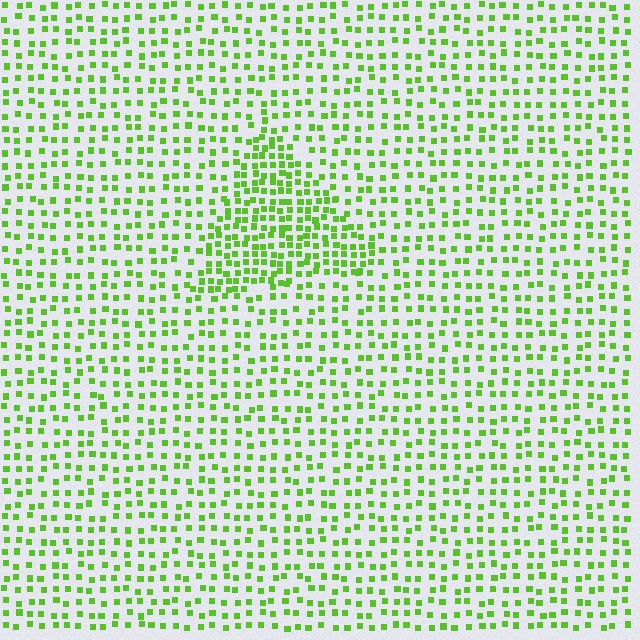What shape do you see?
I see a triangle.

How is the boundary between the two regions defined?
The boundary is defined by a change in element density (approximately 1.9x ratio). All elements are the same color, size, and shape.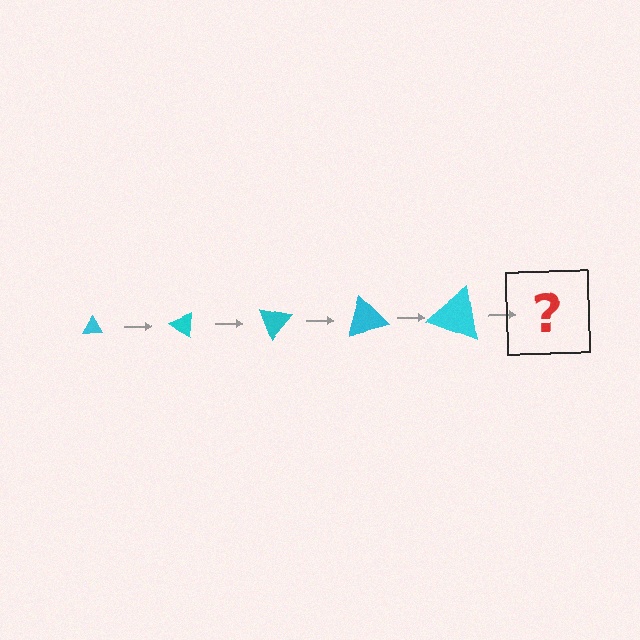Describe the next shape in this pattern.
It should be a triangle, larger than the previous one and rotated 175 degrees from the start.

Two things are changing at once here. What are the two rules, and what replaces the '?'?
The two rules are that the triangle grows larger each step and it rotates 35 degrees each step. The '?' should be a triangle, larger than the previous one and rotated 175 degrees from the start.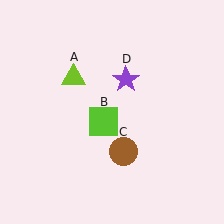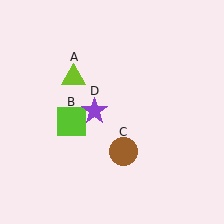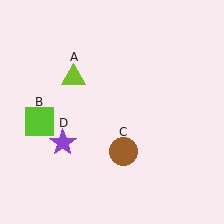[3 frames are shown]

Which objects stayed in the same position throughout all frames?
Lime triangle (object A) and brown circle (object C) remained stationary.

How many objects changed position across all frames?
2 objects changed position: lime square (object B), purple star (object D).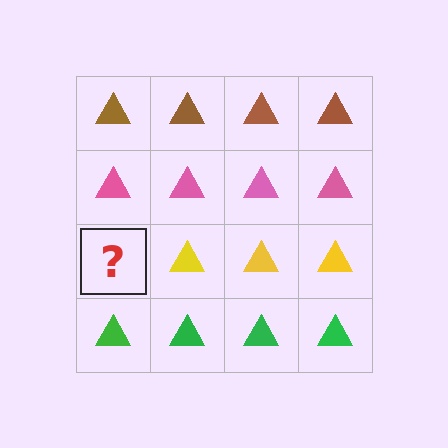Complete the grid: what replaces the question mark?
The question mark should be replaced with a yellow triangle.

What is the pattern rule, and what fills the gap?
The rule is that each row has a consistent color. The gap should be filled with a yellow triangle.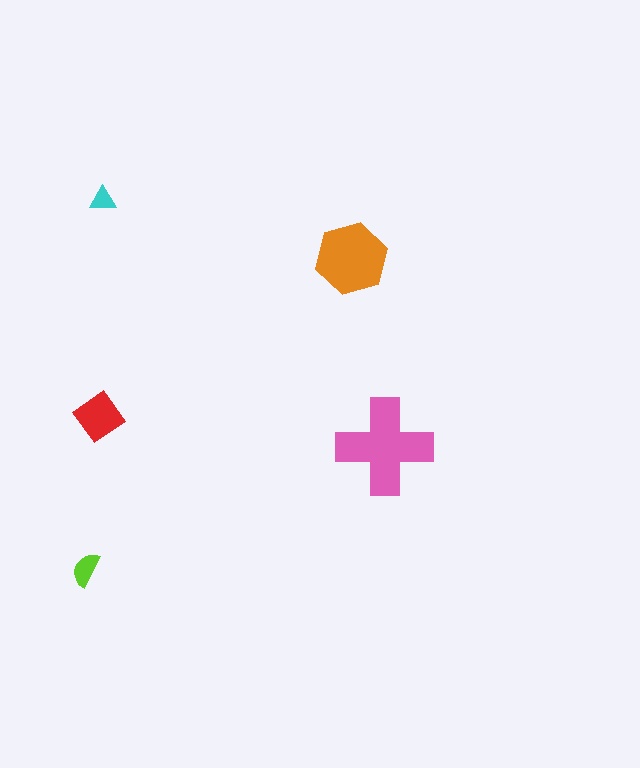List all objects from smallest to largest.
The cyan triangle, the lime semicircle, the red diamond, the orange hexagon, the pink cross.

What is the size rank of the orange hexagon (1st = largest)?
2nd.